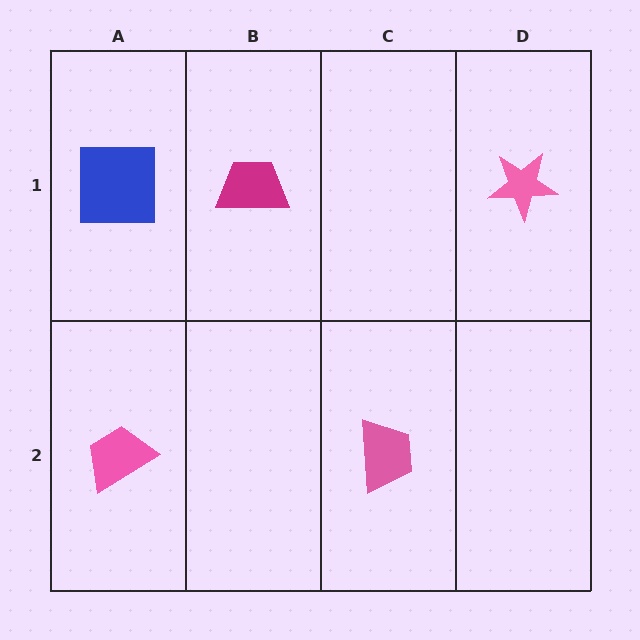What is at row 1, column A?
A blue square.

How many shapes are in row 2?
2 shapes.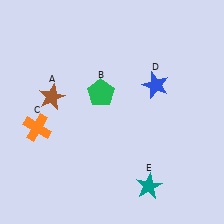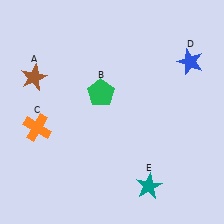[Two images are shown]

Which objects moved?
The objects that moved are: the brown star (A), the blue star (D).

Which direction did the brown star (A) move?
The brown star (A) moved up.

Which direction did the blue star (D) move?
The blue star (D) moved right.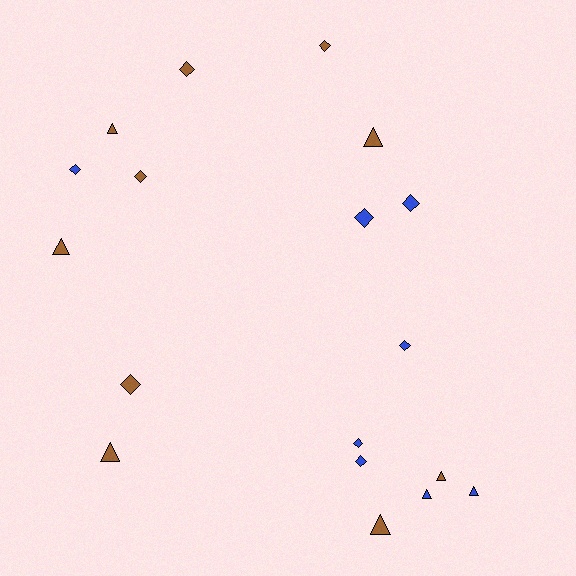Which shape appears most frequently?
Diamond, with 10 objects.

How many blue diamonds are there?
There are 6 blue diamonds.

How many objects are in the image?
There are 18 objects.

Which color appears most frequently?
Brown, with 10 objects.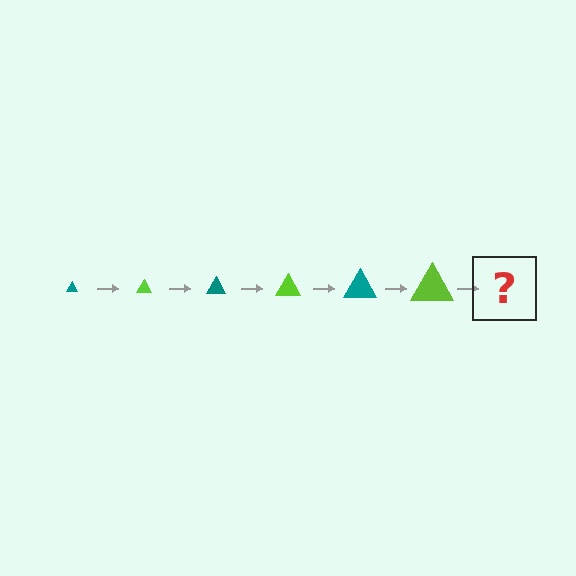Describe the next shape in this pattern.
It should be a teal triangle, larger than the previous one.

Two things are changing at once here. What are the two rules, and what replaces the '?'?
The two rules are that the triangle grows larger each step and the color cycles through teal and lime. The '?' should be a teal triangle, larger than the previous one.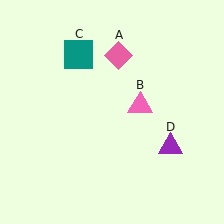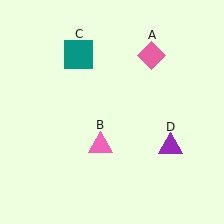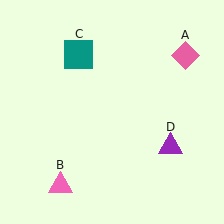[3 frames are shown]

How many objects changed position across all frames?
2 objects changed position: pink diamond (object A), pink triangle (object B).